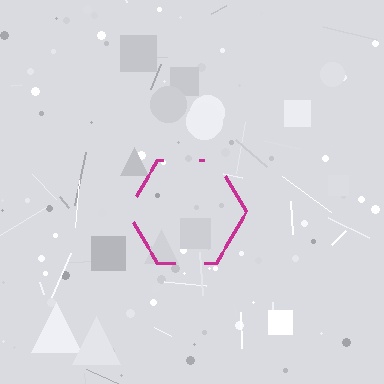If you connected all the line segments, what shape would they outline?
They would outline a hexagon.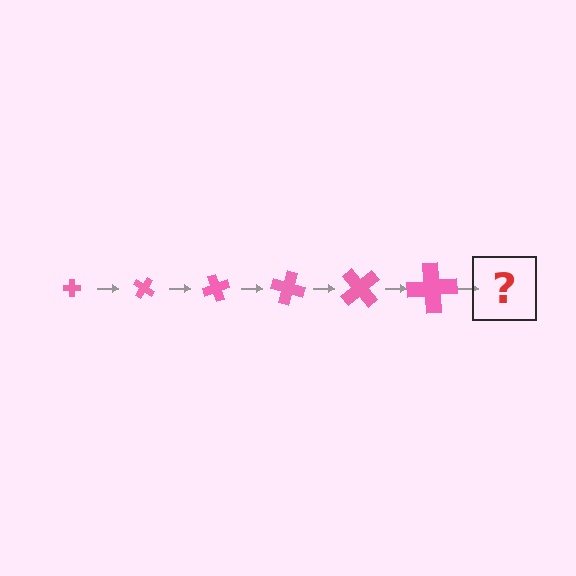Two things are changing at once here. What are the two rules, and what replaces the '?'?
The two rules are that the cross grows larger each step and it rotates 35 degrees each step. The '?' should be a cross, larger than the previous one and rotated 210 degrees from the start.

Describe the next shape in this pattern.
It should be a cross, larger than the previous one and rotated 210 degrees from the start.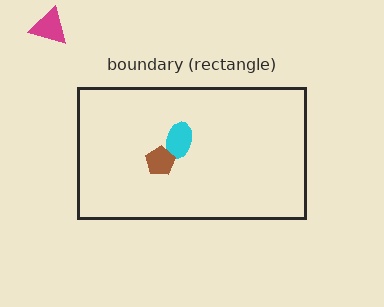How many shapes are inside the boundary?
2 inside, 1 outside.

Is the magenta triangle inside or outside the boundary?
Outside.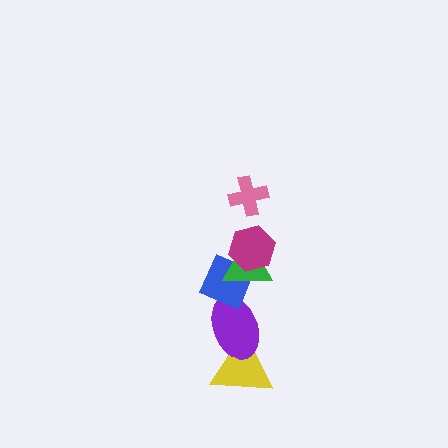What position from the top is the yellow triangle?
The yellow triangle is 6th from the top.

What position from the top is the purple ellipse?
The purple ellipse is 5th from the top.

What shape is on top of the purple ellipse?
The blue diamond is on top of the purple ellipse.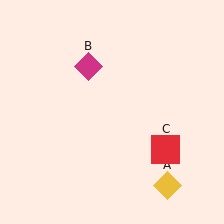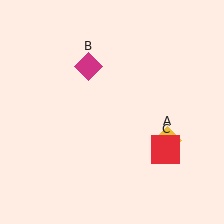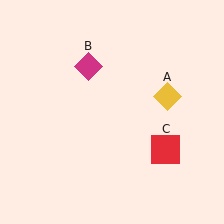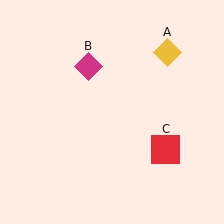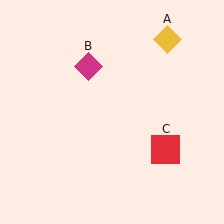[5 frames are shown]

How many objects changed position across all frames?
1 object changed position: yellow diamond (object A).